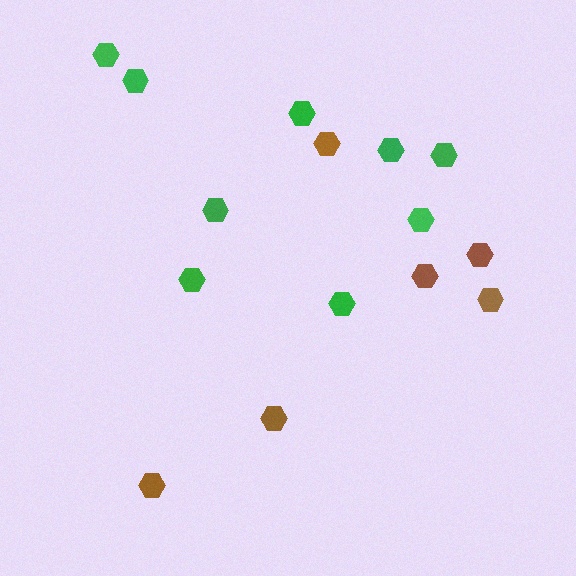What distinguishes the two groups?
There are 2 groups: one group of green hexagons (9) and one group of brown hexagons (6).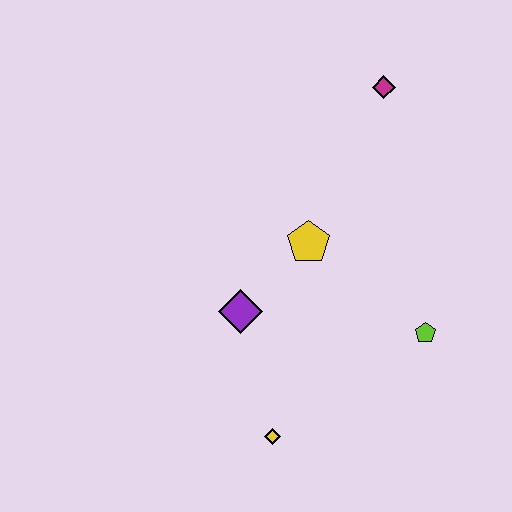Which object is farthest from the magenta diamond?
The yellow diamond is farthest from the magenta diamond.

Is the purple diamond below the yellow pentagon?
Yes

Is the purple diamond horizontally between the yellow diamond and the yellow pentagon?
No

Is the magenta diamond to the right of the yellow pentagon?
Yes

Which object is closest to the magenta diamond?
The yellow pentagon is closest to the magenta diamond.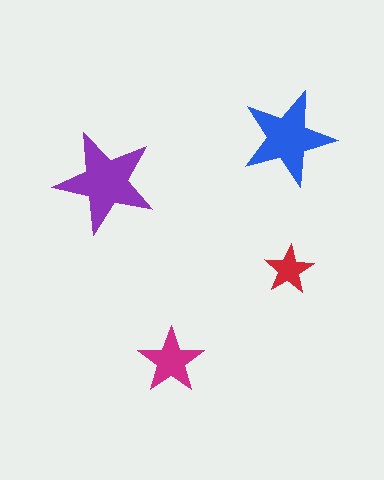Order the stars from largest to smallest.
the purple one, the blue one, the magenta one, the red one.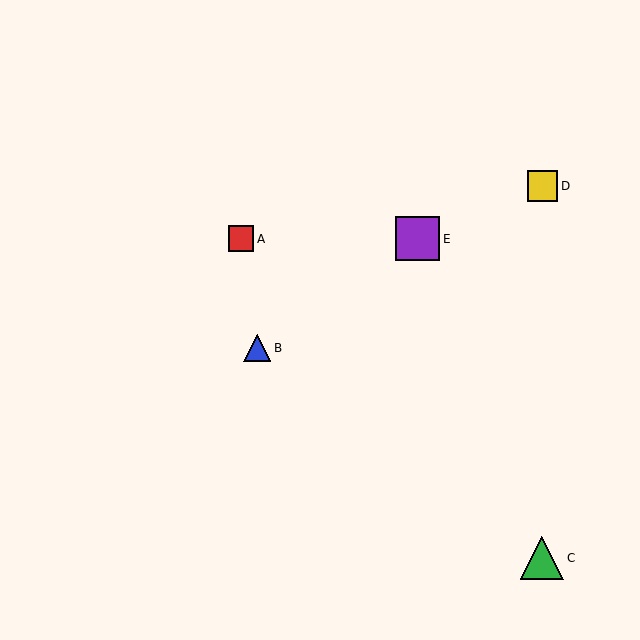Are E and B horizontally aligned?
No, E is at y≈239 and B is at y≈348.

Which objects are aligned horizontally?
Objects A, E are aligned horizontally.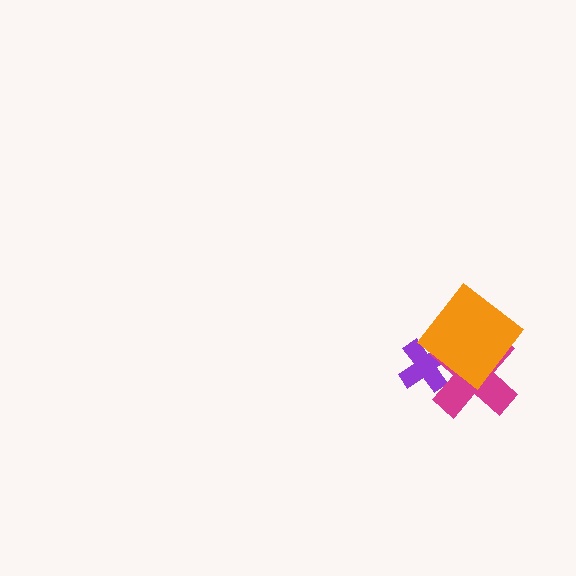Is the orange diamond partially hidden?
No, no other shape covers it.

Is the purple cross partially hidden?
Yes, it is partially covered by another shape.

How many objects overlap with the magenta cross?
2 objects overlap with the magenta cross.